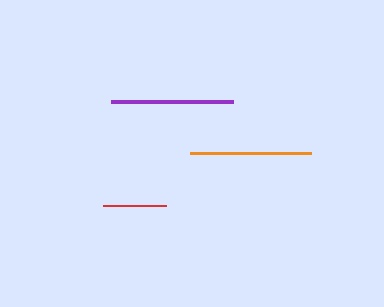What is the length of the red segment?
The red segment is approximately 63 pixels long.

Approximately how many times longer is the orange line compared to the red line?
The orange line is approximately 1.9 times the length of the red line.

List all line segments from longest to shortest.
From longest to shortest: purple, orange, red.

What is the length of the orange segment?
The orange segment is approximately 122 pixels long.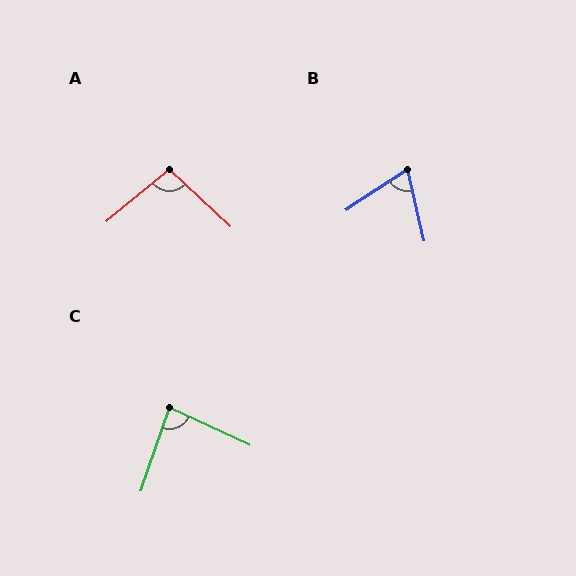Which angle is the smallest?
B, at approximately 70 degrees.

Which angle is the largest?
A, at approximately 97 degrees.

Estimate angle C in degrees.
Approximately 84 degrees.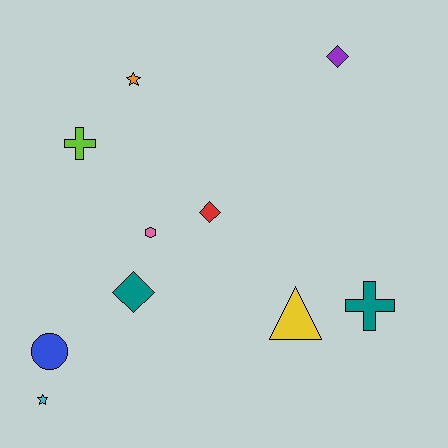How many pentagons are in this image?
There are no pentagons.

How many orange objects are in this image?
There is 1 orange object.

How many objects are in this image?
There are 10 objects.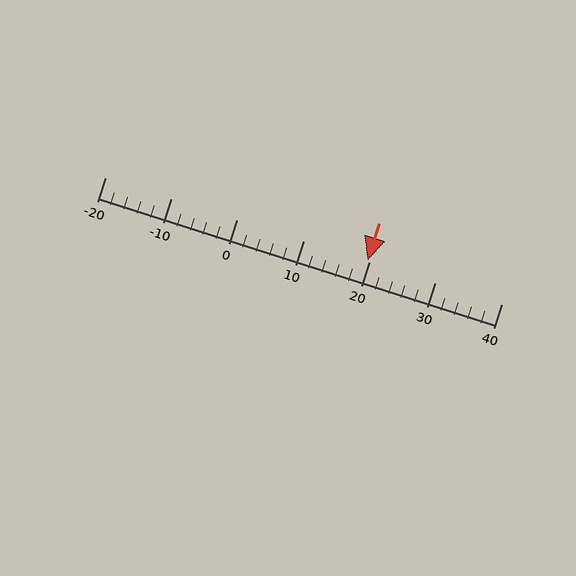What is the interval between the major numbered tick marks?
The major tick marks are spaced 10 units apart.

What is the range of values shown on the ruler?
The ruler shows values from -20 to 40.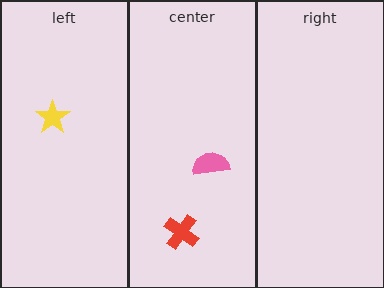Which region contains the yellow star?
The left region.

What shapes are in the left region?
The yellow star.